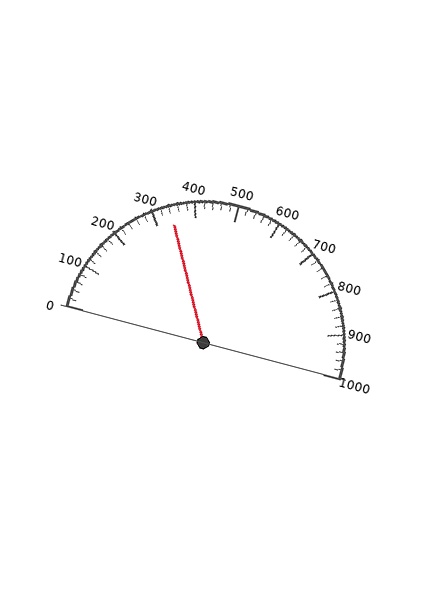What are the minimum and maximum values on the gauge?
The gauge ranges from 0 to 1000.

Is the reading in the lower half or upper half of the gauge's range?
The reading is in the lower half of the range (0 to 1000).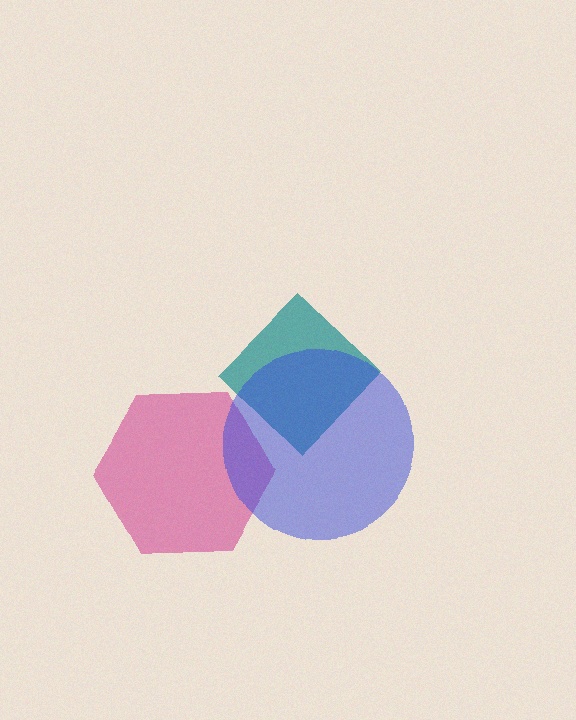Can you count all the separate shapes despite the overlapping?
Yes, there are 3 separate shapes.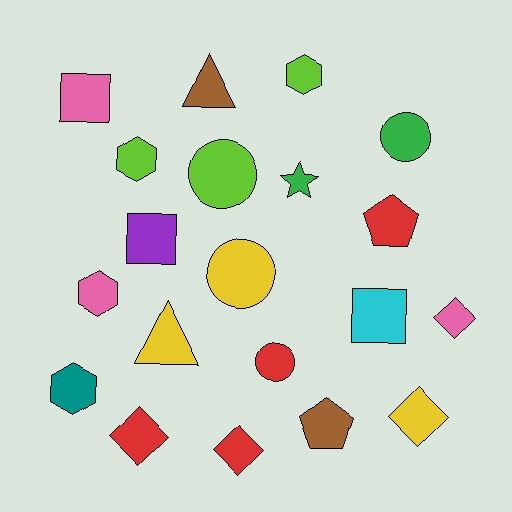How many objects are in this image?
There are 20 objects.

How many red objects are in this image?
There are 4 red objects.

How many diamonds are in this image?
There are 4 diamonds.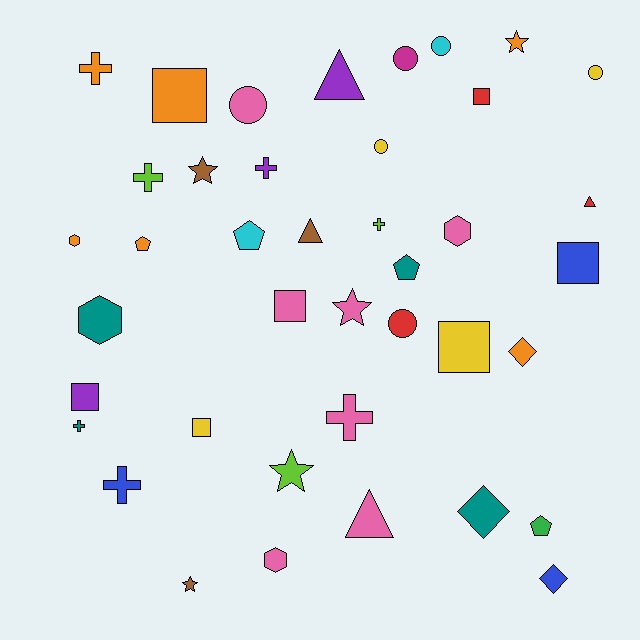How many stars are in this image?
There are 5 stars.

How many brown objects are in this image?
There are 3 brown objects.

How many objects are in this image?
There are 40 objects.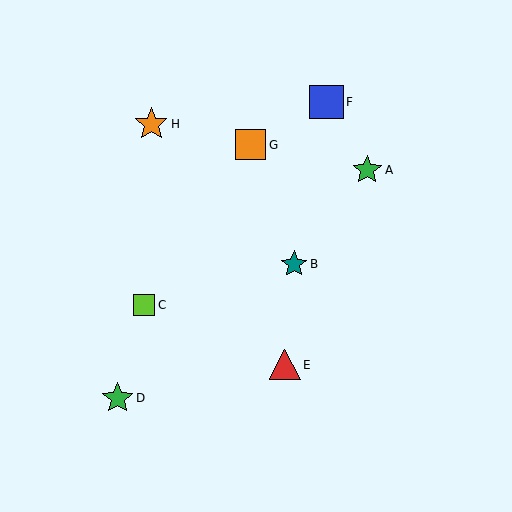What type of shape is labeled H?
Shape H is an orange star.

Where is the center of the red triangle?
The center of the red triangle is at (285, 365).